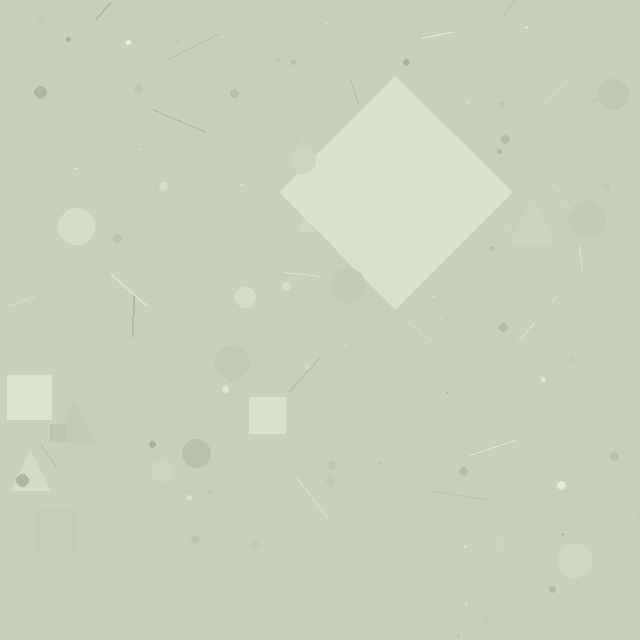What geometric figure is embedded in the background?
A diamond is embedded in the background.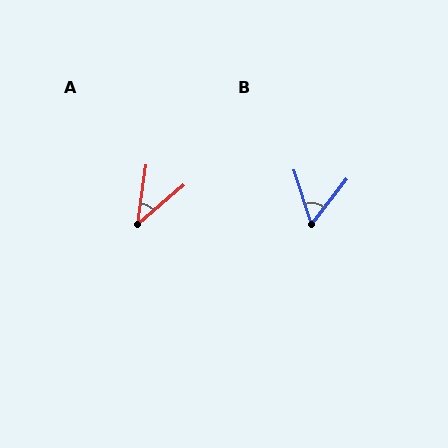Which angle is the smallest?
A, at approximately 41 degrees.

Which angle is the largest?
B, at approximately 56 degrees.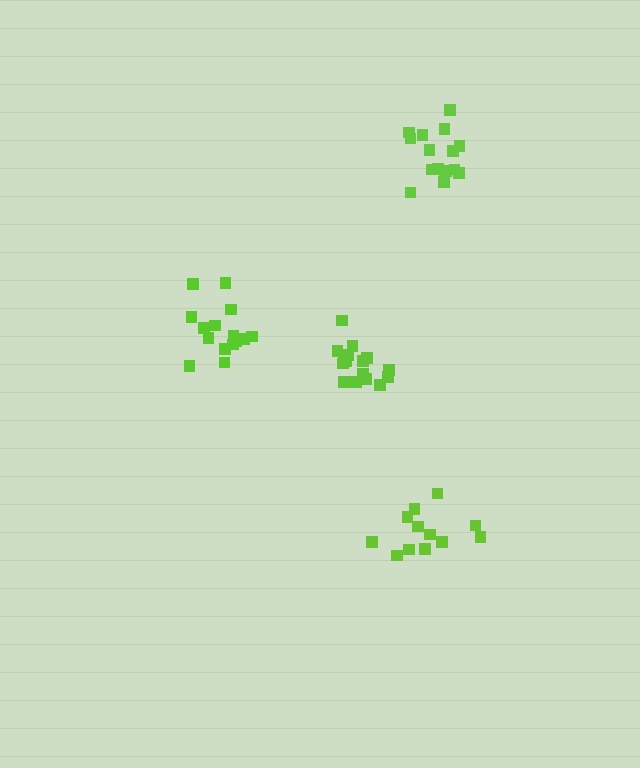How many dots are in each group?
Group 1: 16 dots, Group 2: 16 dots, Group 3: 12 dots, Group 4: 16 dots (60 total).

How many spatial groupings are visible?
There are 4 spatial groupings.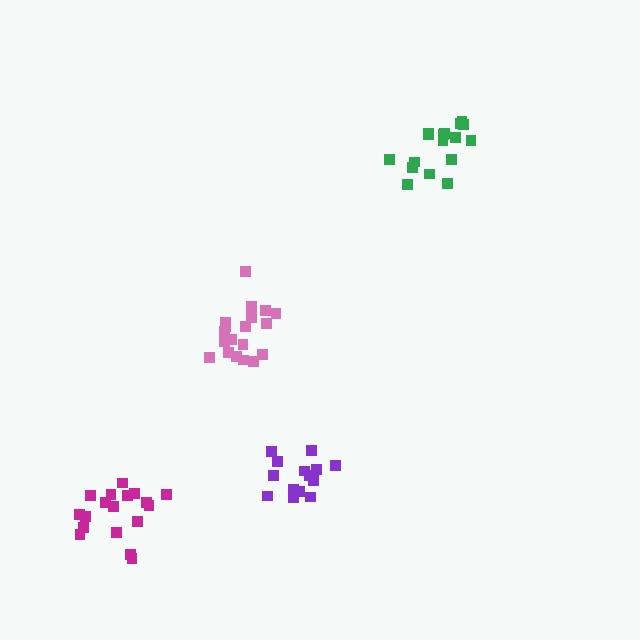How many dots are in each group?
Group 1: 14 dots, Group 2: 19 dots, Group 3: 17 dots, Group 4: 18 dots (68 total).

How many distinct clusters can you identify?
There are 4 distinct clusters.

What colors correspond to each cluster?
The clusters are colored: purple, pink, green, magenta.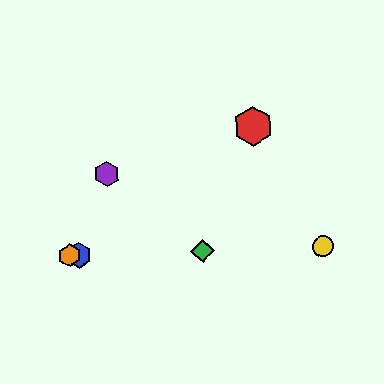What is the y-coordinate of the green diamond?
The green diamond is at y≈251.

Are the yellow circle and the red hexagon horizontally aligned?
No, the yellow circle is at y≈246 and the red hexagon is at y≈126.